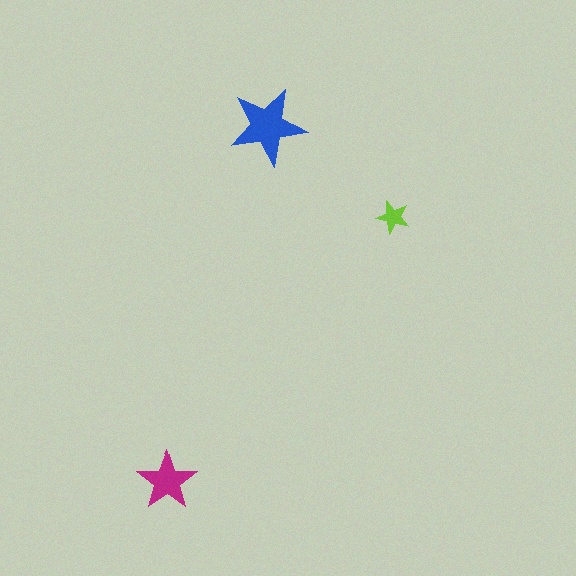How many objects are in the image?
There are 3 objects in the image.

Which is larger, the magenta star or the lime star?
The magenta one.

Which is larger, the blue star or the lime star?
The blue one.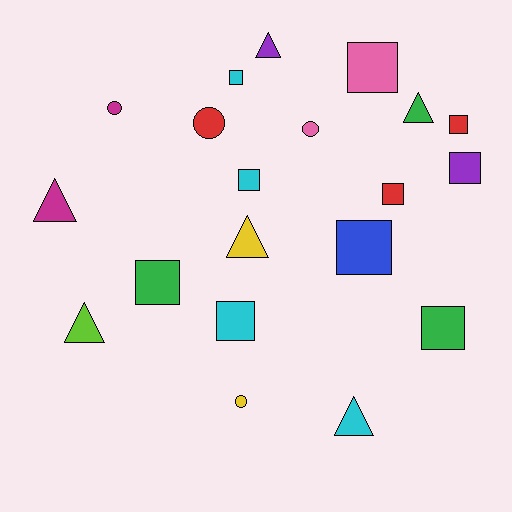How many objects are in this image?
There are 20 objects.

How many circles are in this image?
There are 4 circles.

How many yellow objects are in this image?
There are 2 yellow objects.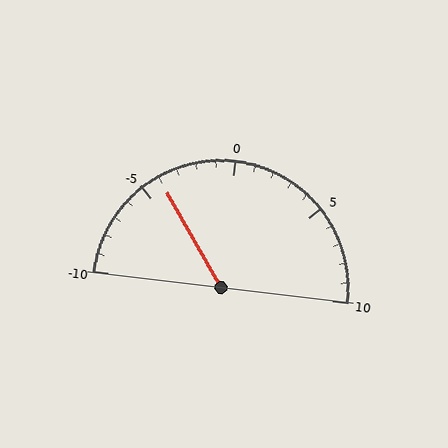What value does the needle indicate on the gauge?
The needle indicates approximately -4.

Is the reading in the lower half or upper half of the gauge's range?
The reading is in the lower half of the range (-10 to 10).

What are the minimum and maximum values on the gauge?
The gauge ranges from -10 to 10.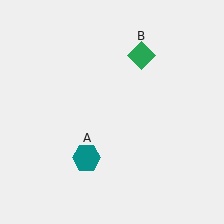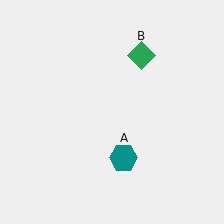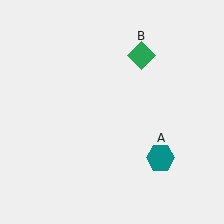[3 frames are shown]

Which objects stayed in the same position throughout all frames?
Green diamond (object B) remained stationary.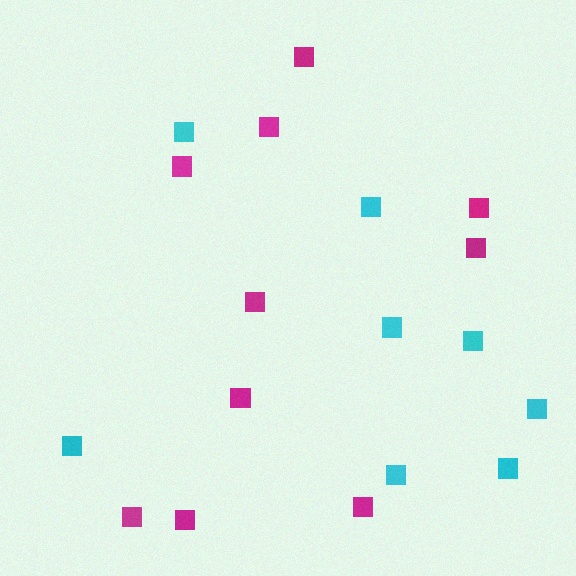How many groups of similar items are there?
There are 2 groups: one group of cyan squares (8) and one group of magenta squares (10).